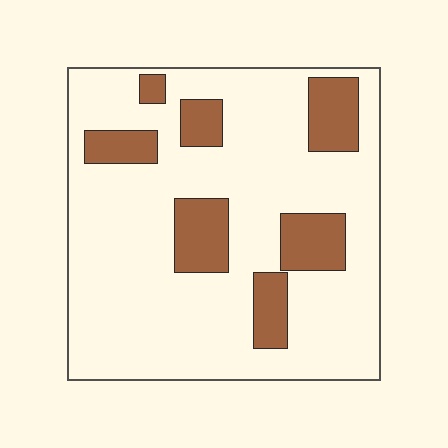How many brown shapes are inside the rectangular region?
7.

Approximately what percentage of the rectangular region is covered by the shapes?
Approximately 20%.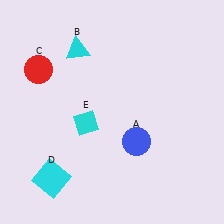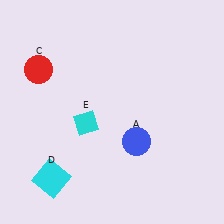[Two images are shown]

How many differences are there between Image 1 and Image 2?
There is 1 difference between the two images.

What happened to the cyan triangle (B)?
The cyan triangle (B) was removed in Image 2. It was in the top-left area of Image 1.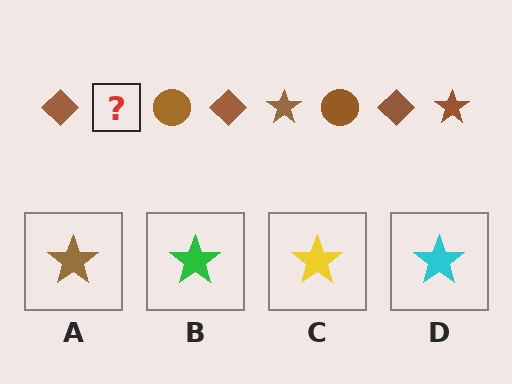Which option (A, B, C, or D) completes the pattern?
A.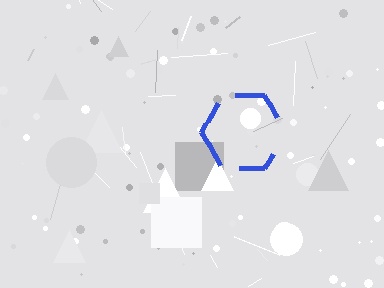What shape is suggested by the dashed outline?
The dashed outline suggests a hexagon.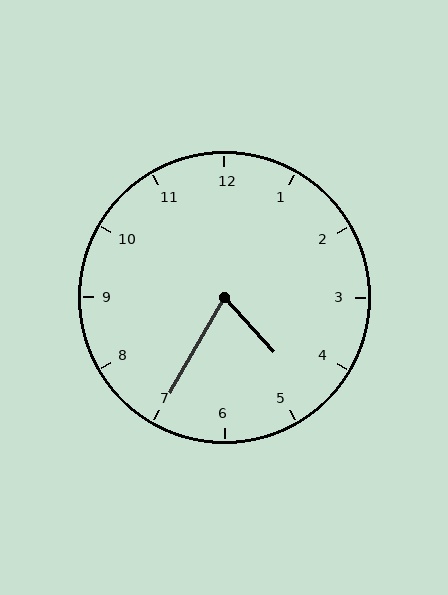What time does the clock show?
4:35.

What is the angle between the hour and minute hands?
Approximately 72 degrees.